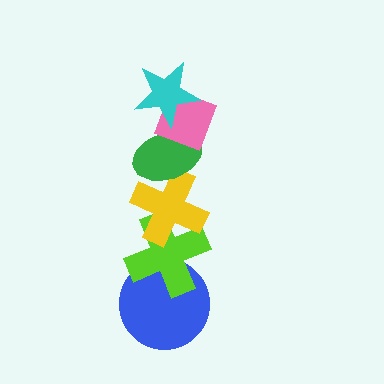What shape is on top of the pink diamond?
The cyan star is on top of the pink diamond.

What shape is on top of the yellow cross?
The green ellipse is on top of the yellow cross.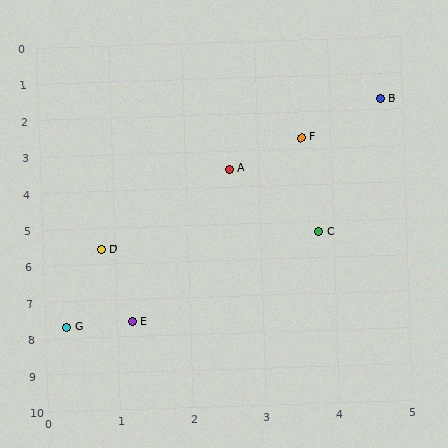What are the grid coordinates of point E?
Point E is at approximately (1.2, 7.6).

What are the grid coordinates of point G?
Point G is at approximately (0.3, 7.7).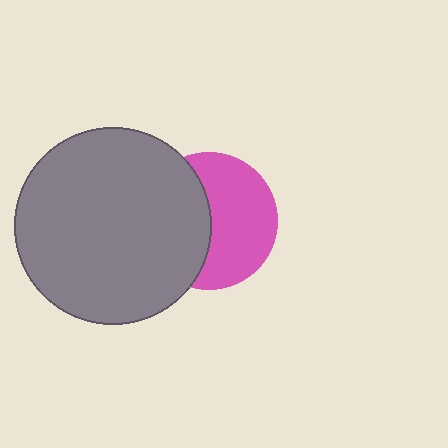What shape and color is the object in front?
The object in front is a gray circle.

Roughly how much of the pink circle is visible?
About half of it is visible (roughly 55%).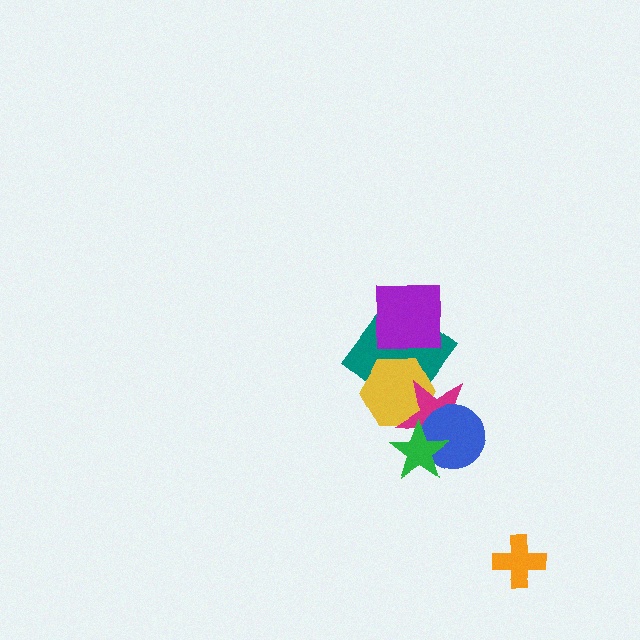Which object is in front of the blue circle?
The green star is in front of the blue circle.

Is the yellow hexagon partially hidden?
Yes, it is partially covered by another shape.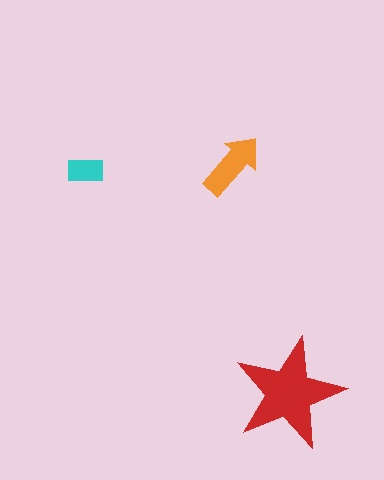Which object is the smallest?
The cyan rectangle.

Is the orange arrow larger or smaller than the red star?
Smaller.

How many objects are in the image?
There are 3 objects in the image.